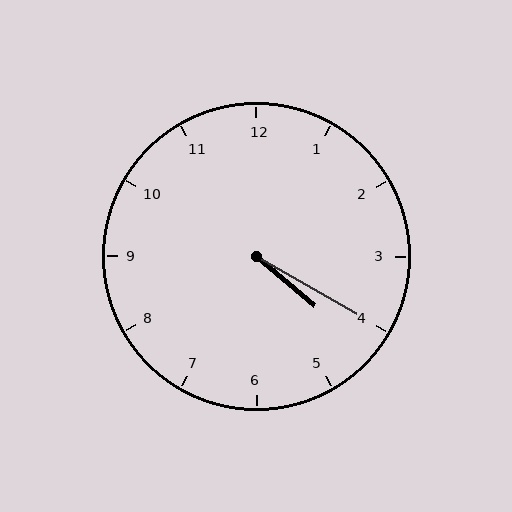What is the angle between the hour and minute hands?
Approximately 10 degrees.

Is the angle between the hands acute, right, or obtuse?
It is acute.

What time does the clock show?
4:20.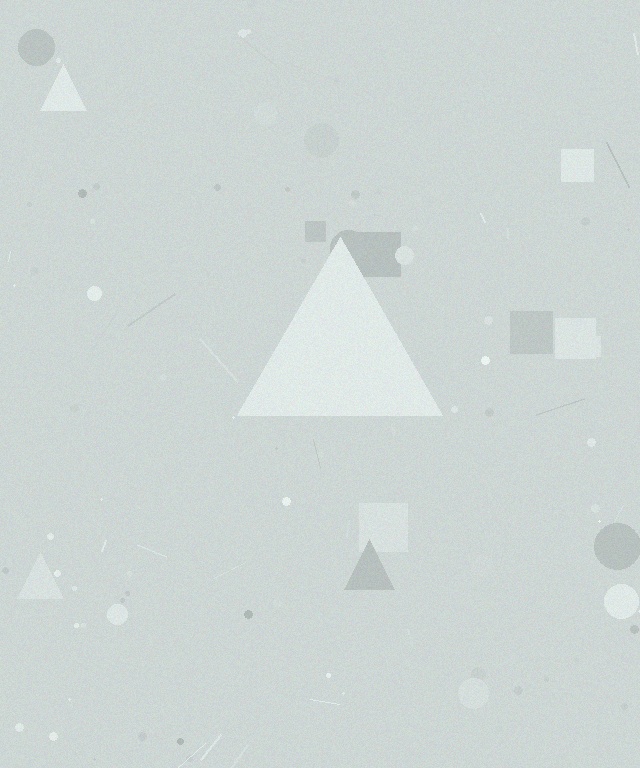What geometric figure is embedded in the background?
A triangle is embedded in the background.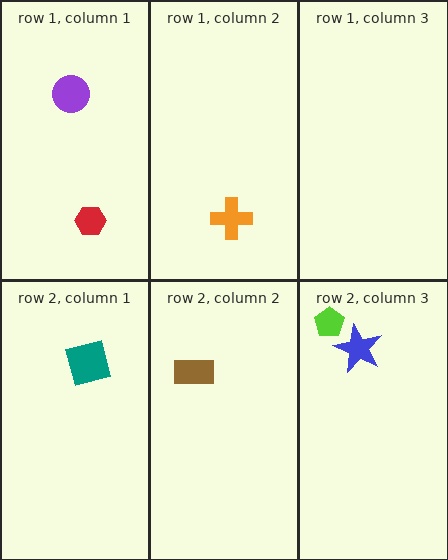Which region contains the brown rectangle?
The row 2, column 2 region.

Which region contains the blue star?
The row 2, column 3 region.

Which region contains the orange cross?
The row 1, column 2 region.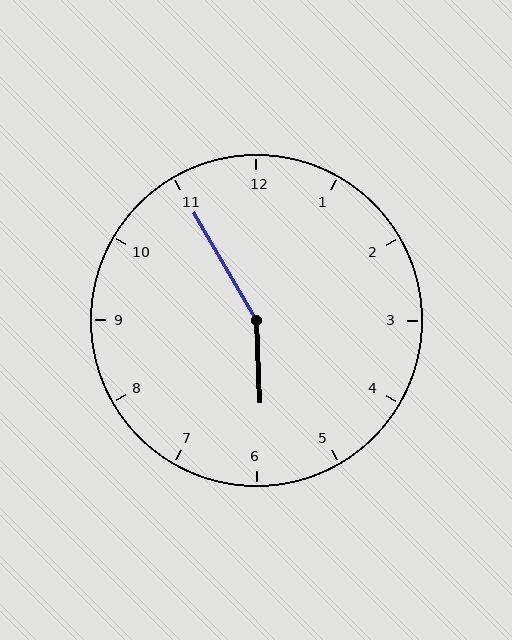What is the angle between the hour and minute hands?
Approximately 152 degrees.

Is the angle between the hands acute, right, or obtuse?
It is obtuse.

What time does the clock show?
5:55.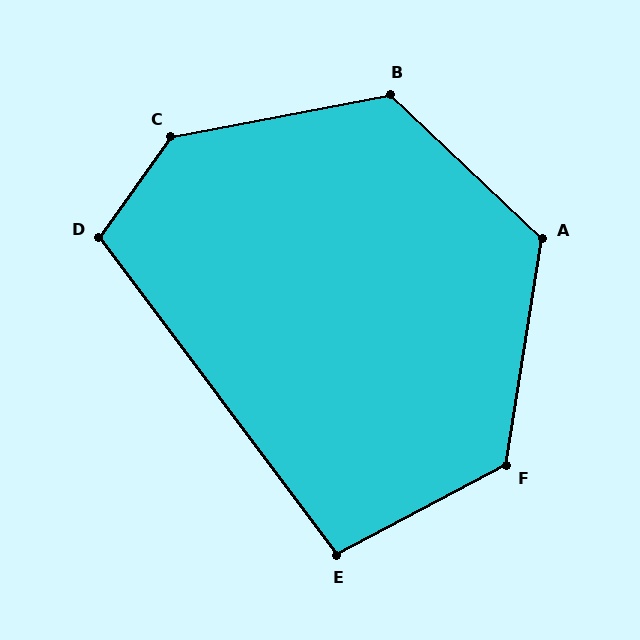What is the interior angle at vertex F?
Approximately 127 degrees (obtuse).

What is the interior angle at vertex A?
Approximately 125 degrees (obtuse).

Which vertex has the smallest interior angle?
E, at approximately 99 degrees.